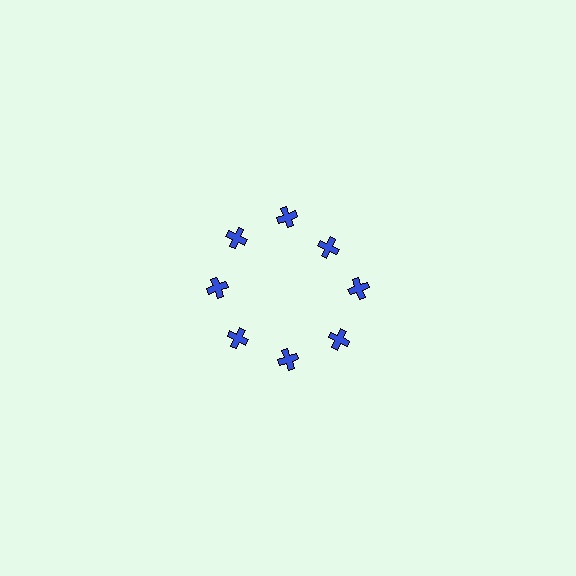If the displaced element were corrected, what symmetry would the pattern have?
It would have 8-fold rotational symmetry — the pattern would map onto itself every 45 degrees.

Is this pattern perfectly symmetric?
No. The 8 blue crosses are arranged in a ring, but one element near the 2 o'clock position is pulled inward toward the center, breaking the 8-fold rotational symmetry.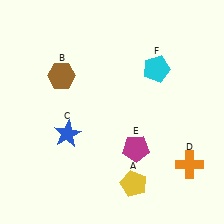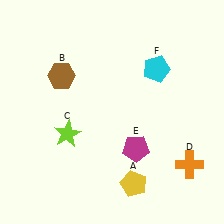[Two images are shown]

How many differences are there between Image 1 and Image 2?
There is 1 difference between the two images.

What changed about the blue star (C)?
In Image 1, C is blue. In Image 2, it changed to lime.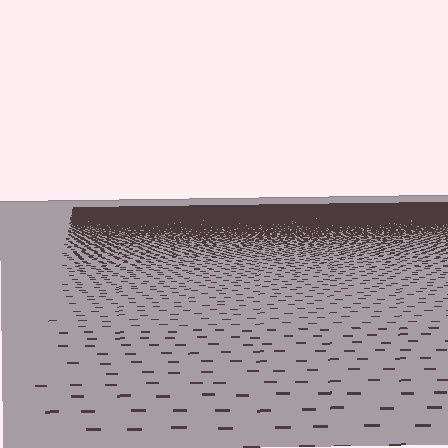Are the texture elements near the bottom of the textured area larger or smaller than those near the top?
Larger. Near the bottom, elements are closer to the viewer and appear at a bigger on-screen size.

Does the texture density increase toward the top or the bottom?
Density increases toward the top.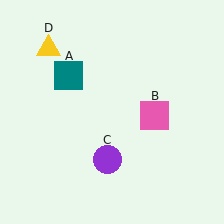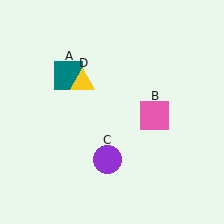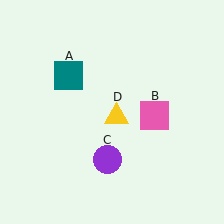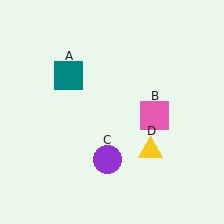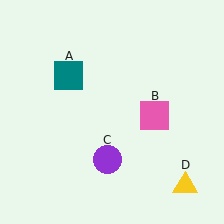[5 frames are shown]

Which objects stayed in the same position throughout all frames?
Teal square (object A) and pink square (object B) and purple circle (object C) remained stationary.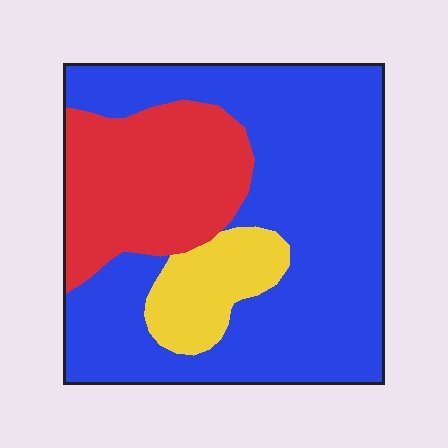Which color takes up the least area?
Yellow, at roughly 10%.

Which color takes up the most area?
Blue, at roughly 65%.